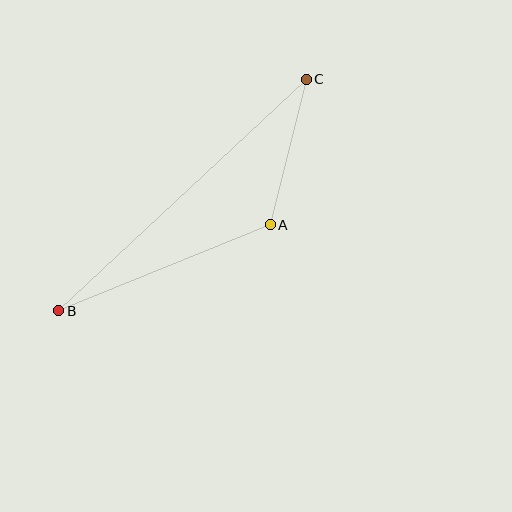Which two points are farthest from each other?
Points B and C are farthest from each other.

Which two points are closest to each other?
Points A and C are closest to each other.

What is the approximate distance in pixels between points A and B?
The distance between A and B is approximately 229 pixels.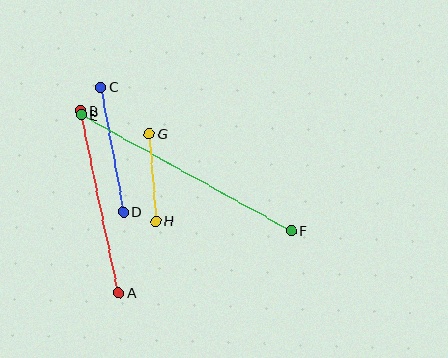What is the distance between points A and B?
The distance is approximately 186 pixels.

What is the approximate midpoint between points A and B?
The midpoint is at approximately (100, 202) pixels.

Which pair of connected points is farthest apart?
Points E and F are farthest apart.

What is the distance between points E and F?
The distance is approximately 240 pixels.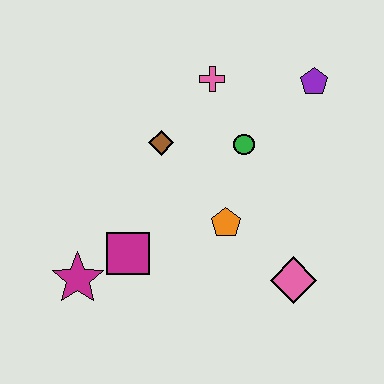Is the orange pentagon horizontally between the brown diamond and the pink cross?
No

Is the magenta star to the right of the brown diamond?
No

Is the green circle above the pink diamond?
Yes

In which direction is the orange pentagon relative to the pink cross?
The orange pentagon is below the pink cross.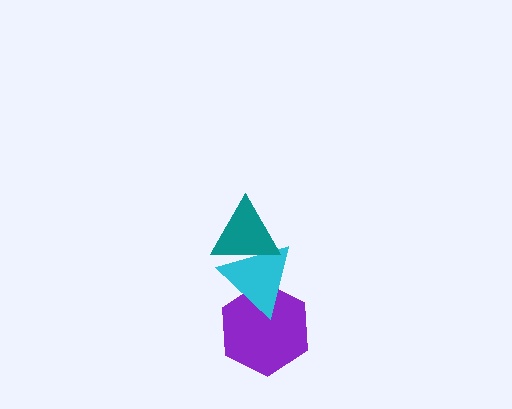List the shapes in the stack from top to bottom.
From top to bottom: the teal triangle, the cyan triangle, the purple hexagon.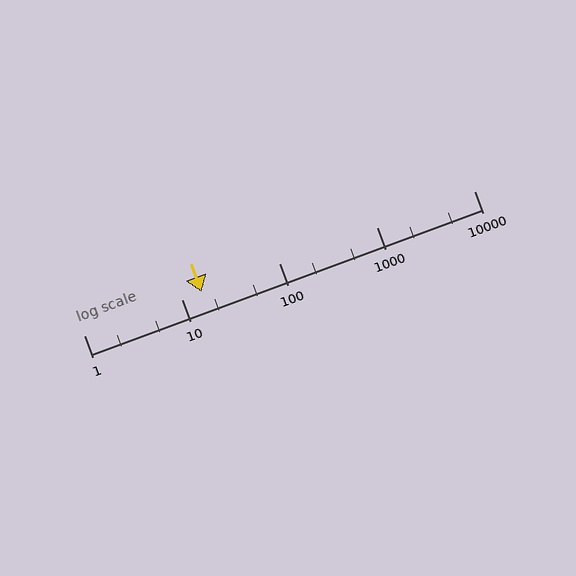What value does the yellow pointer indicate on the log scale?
The pointer indicates approximately 16.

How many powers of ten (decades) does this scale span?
The scale spans 4 decades, from 1 to 10000.